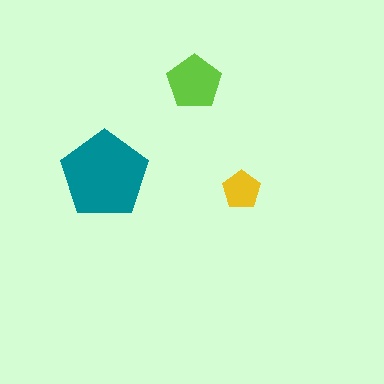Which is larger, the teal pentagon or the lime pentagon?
The teal one.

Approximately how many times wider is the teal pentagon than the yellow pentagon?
About 2.5 times wider.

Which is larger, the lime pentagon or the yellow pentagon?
The lime one.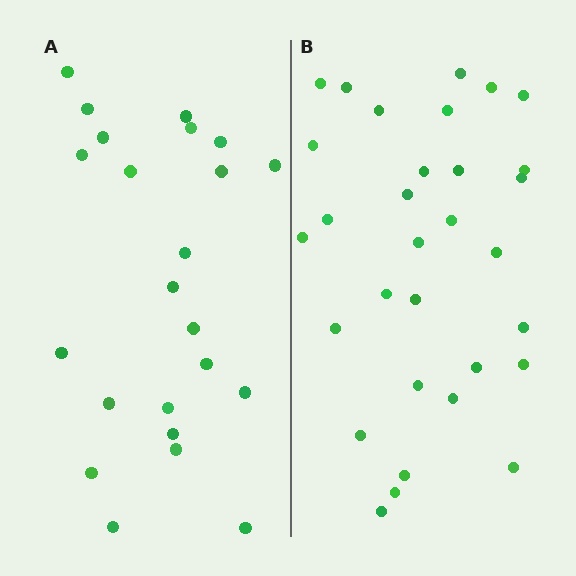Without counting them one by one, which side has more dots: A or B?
Region B (the right region) has more dots.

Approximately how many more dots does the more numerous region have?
Region B has roughly 8 or so more dots than region A.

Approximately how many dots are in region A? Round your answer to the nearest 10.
About 20 dots. (The exact count is 23, which rounds to 20.)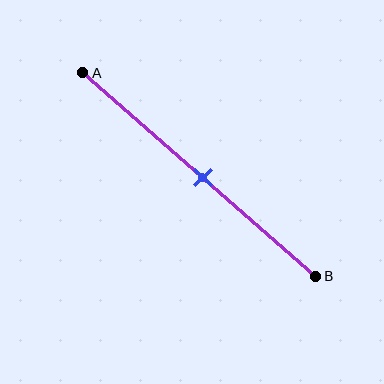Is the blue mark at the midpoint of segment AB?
Yes, the mark is approximately at the midpoint.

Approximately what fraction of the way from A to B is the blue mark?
The blue mark is approximately 50% of the way from A to B.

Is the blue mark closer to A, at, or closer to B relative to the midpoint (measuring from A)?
The blue mark is approximately at the midpoint of segment AB.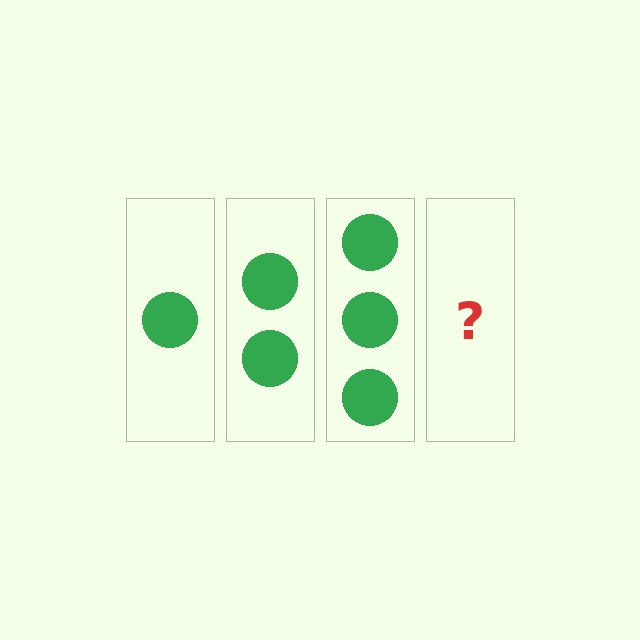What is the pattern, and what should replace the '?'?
The pattern is that each step adds one more circle. The '?' should be 4 circles.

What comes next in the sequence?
The next element should be 4 circles.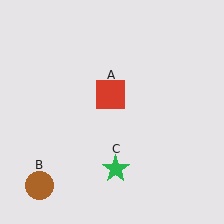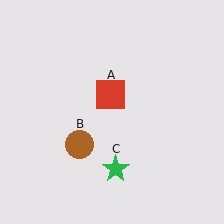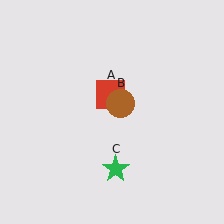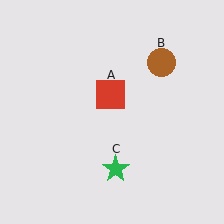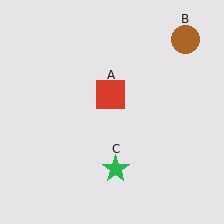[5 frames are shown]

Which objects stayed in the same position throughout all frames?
Red square (object A) and green star (object C) remained stationary.